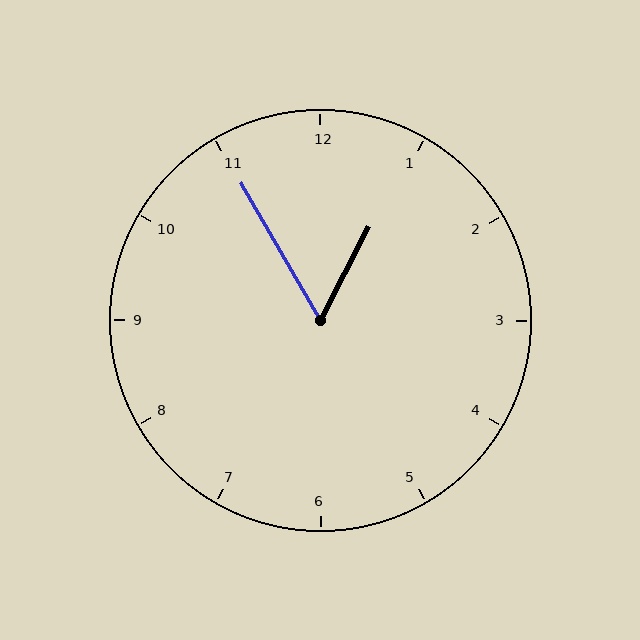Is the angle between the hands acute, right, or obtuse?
It is acute.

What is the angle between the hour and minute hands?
Approximately 58 degrees.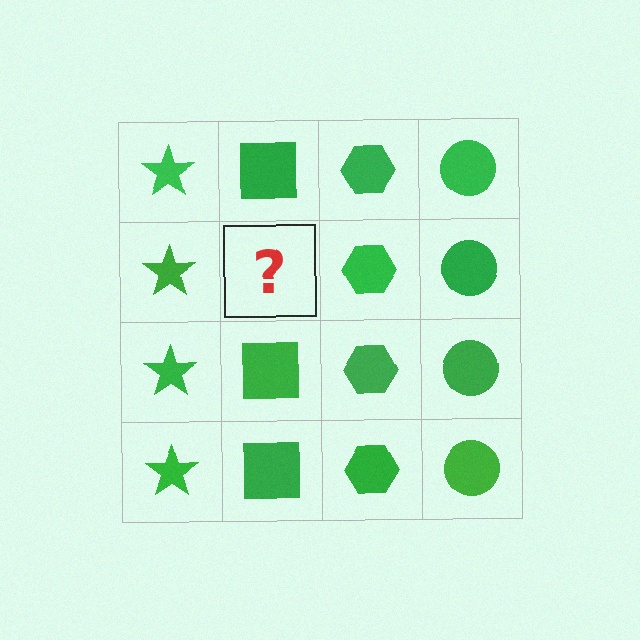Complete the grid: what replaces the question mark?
The question mark should be replaced with a green square.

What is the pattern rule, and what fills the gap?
The rule is that each column has a consistent shape. The gap should be filled with a green square.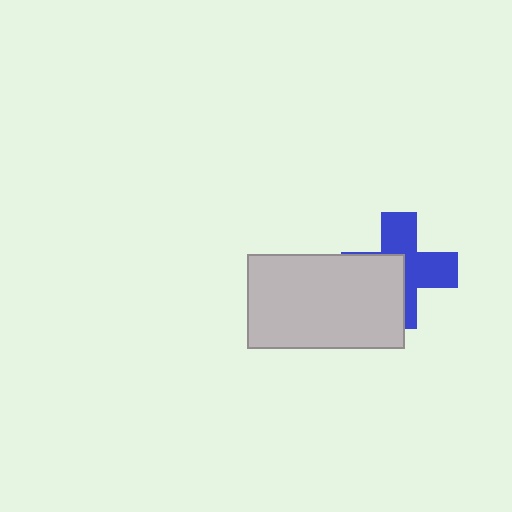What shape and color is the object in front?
The object in front is a light gray rectangle.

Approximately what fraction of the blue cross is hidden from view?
Roughly 45% of the blue cross is hidden behind the light gray rectangle.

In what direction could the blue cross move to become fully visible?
The blue cross could move toward the upper-right. That would shift it out from behind the light gray rectangle entirely.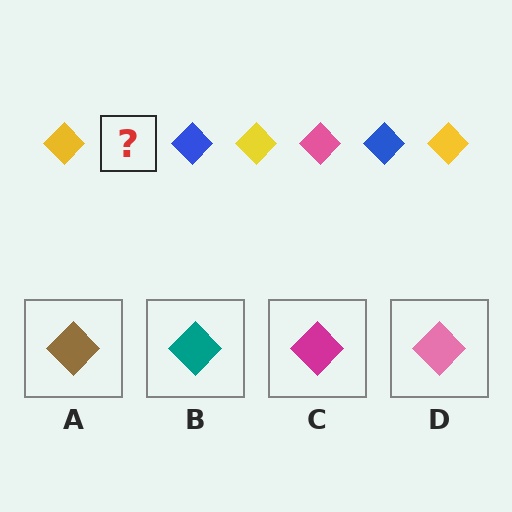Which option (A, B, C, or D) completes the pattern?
D.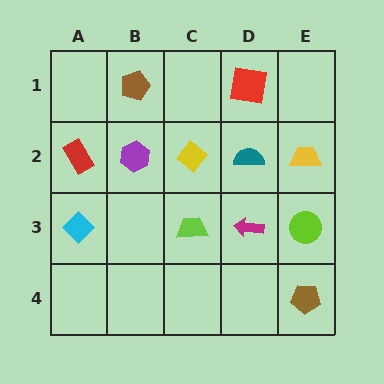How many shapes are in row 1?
2 shapes.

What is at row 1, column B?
A brown pentagon.